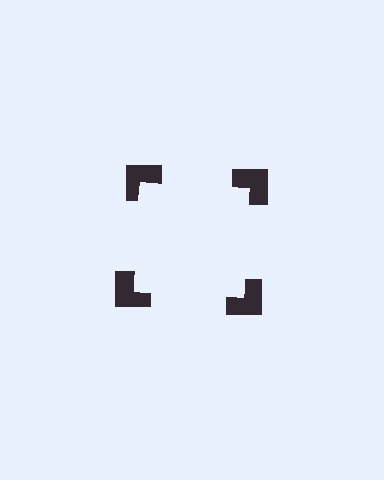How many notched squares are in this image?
There are 4 — one at each vertex of the illusory square.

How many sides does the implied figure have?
4 sides.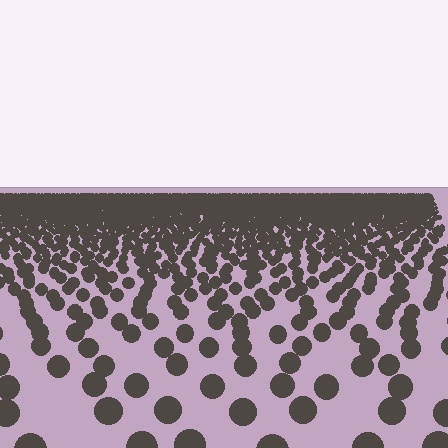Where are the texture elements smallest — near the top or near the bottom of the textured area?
Near the top.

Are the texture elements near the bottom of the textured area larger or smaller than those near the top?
Larger. Near the bottom, elements are closer to the viewer and appear at a bigger on-screen size.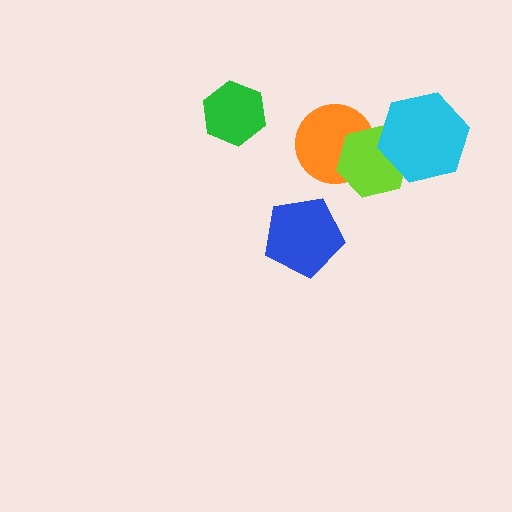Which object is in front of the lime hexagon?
The cyan hexagon is in front of the lime hexagon.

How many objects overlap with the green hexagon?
0 objects overlap with the green hexagon.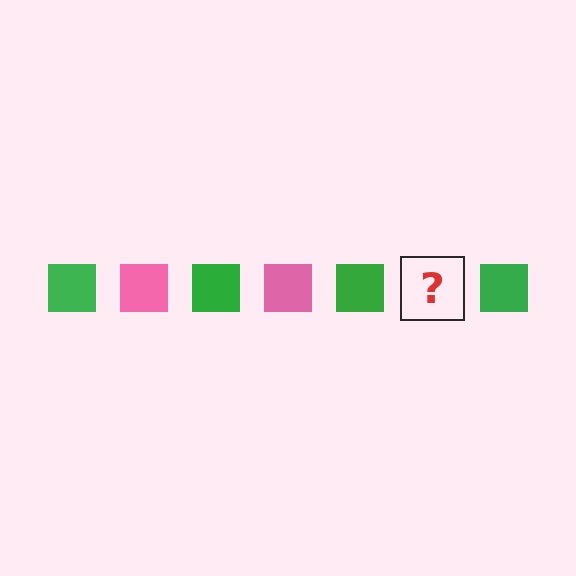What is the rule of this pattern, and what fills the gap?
The rule is that the pattern cycles through green, pink squares. The gap should be filled with a pink square.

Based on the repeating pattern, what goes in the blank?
The blank should be a pink square.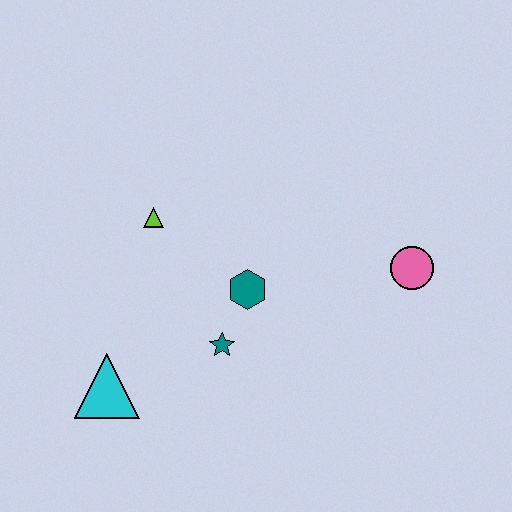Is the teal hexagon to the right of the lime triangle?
Yes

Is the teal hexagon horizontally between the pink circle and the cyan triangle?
Yes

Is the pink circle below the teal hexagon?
No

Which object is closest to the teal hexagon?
The teal star is closest to the teal hexagon.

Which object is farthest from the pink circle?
The cyan triangle is farthest from the pink circle.